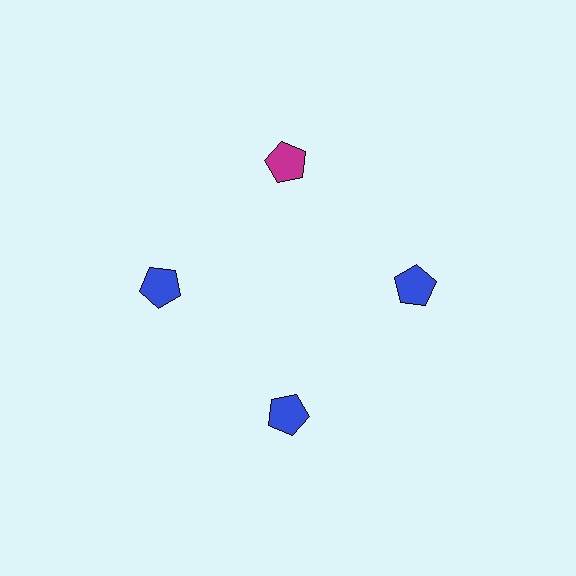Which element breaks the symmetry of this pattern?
The magenta pentagon at roughly the 12 o'clock position breaks the symmetry. All other shapes are blue pentagons.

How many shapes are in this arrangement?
There are 4 shapes arranged in a ring pattern.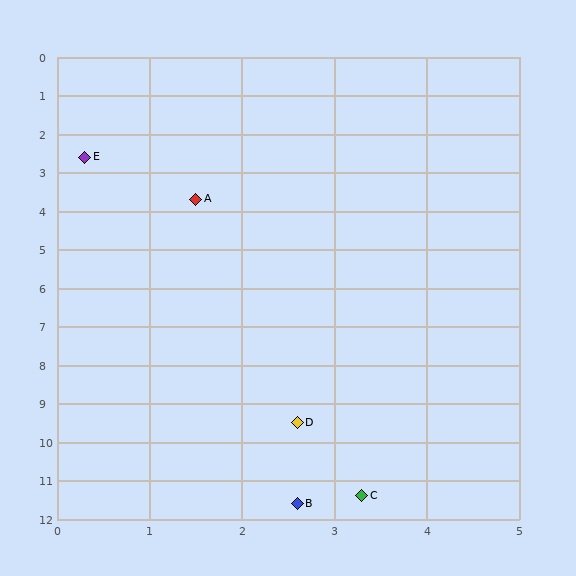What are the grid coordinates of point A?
Point A is at approximately (1.5, 3.7).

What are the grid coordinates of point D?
Point D is at approximately (2.6, 9.5).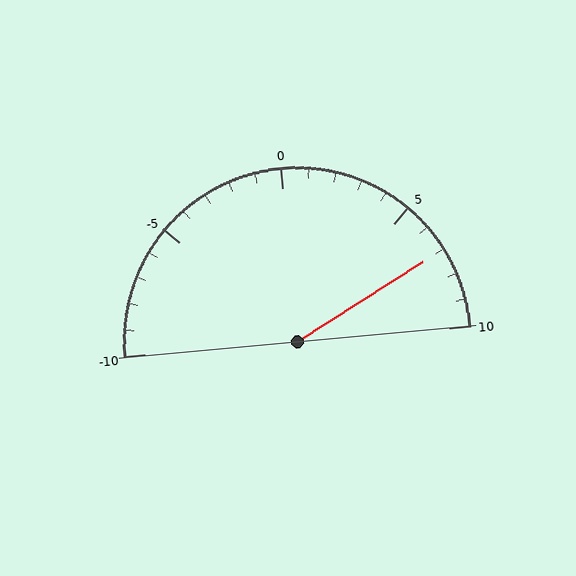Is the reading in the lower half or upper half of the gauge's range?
The reading is in the upper half of the range (-10 to 10).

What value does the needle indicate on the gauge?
The needle indicates approximately 7.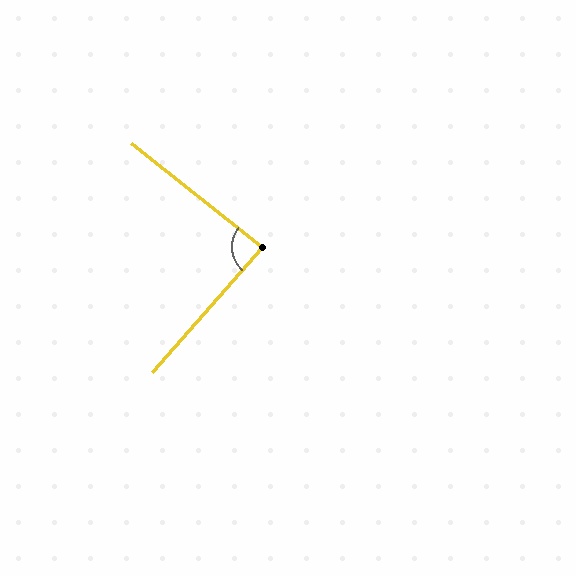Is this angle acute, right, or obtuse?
It is approximately a right angle.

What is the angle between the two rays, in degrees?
Approximately 87 degrees.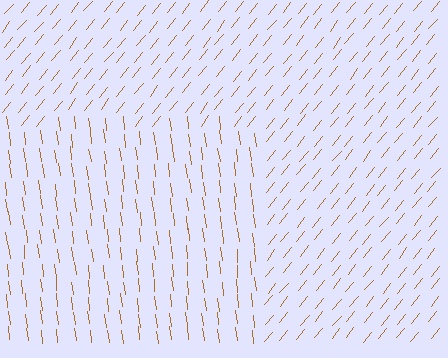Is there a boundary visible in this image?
Yes, there is a texture boundary formed by a change in line orientation.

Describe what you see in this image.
The image is filled with small brown line segments. A rectangle region in the image has lines oriented differently from the surrounding lines, creating a visible texture boundary.